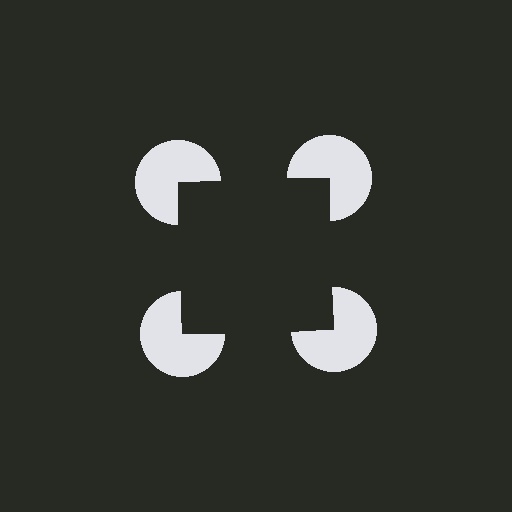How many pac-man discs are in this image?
There are 4 — one at each vertex of the illusory square.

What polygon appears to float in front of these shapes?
An illusory square — its edges are inferred from the aligned wedge cuts in the pac-man discs, not physically drawn.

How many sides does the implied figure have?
4 sides.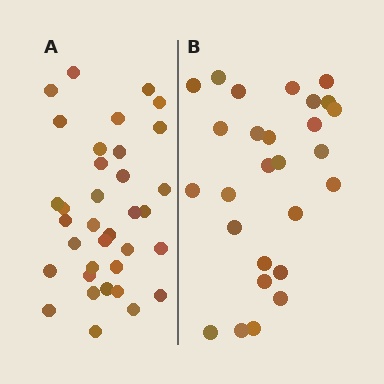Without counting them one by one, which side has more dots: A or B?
Region A (the left region) has more dots.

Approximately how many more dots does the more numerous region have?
Region A has roughly 8 or so more dots than region B.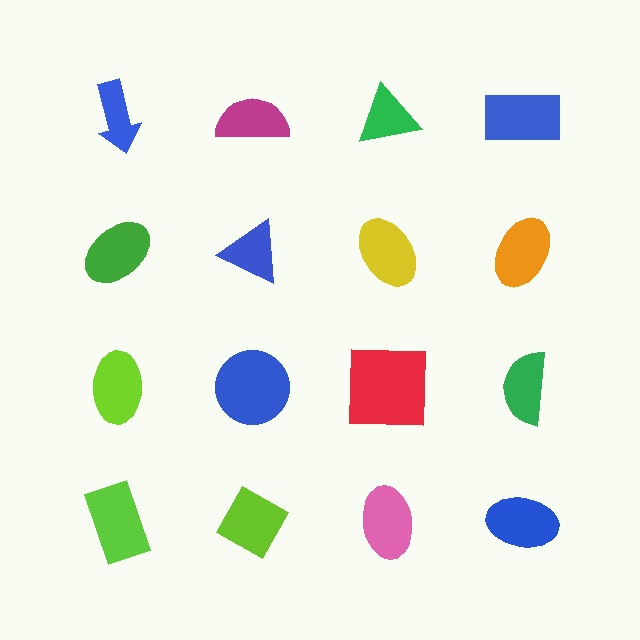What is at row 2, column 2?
A blue triangle.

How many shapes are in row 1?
4 shapes.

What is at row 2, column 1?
A green ellipse.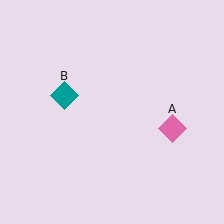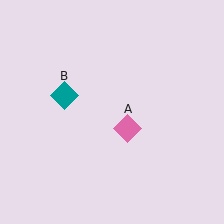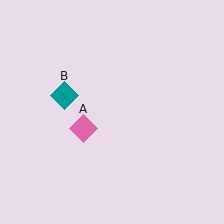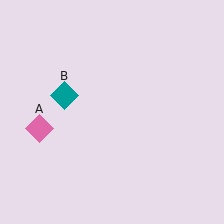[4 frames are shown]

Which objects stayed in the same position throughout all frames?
Teal diamond (object B) remained stationary.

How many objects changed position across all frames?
1 object changed position: pink diamond (object A).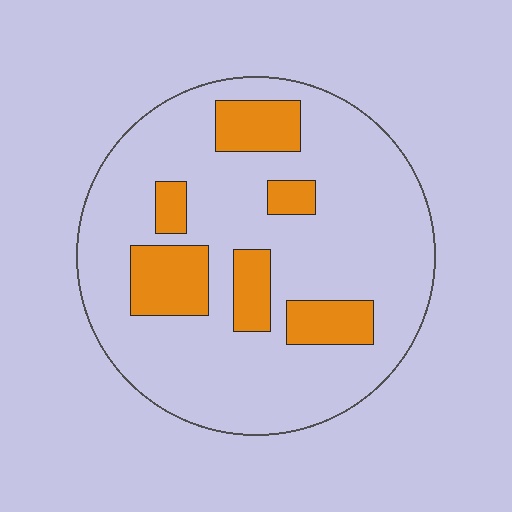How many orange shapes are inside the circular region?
6.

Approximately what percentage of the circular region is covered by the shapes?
Approximately 20%.